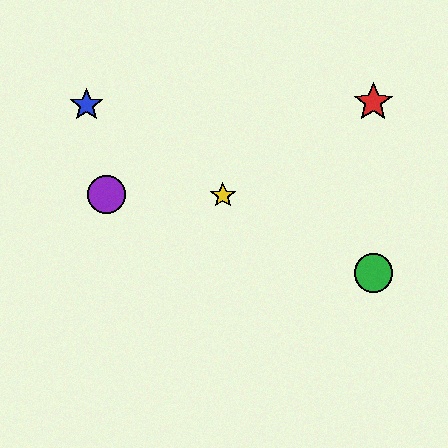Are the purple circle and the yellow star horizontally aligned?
Yes, both are at y≈195.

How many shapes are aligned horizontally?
2 shapes (the yellow star, the purple circle) are aligned horizontally.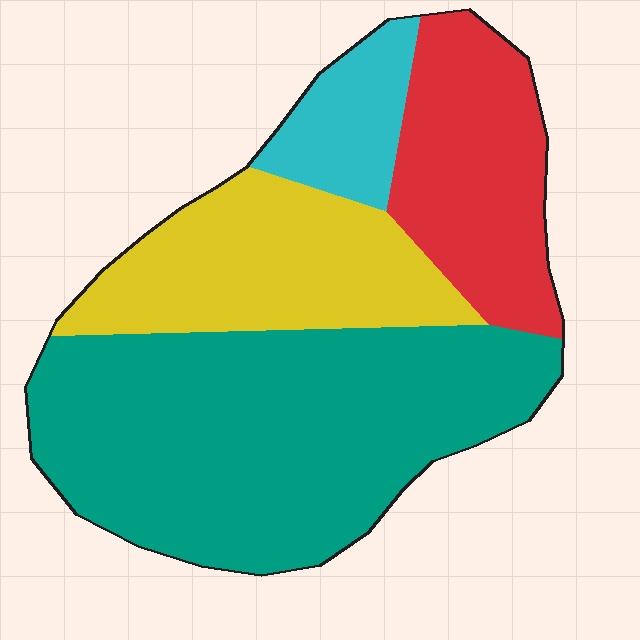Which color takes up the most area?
Teal, at roughly 50%.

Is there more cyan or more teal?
Teal.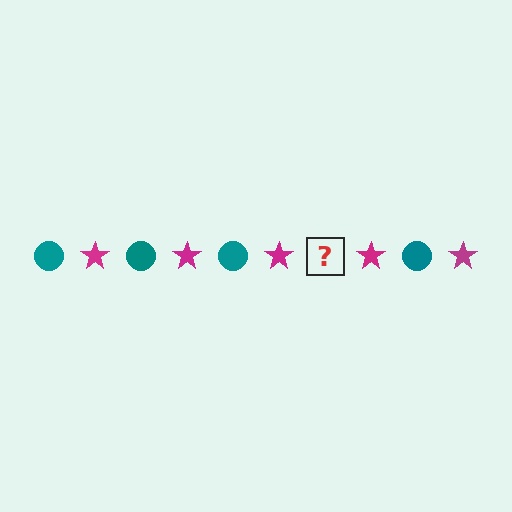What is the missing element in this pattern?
The missing element is a teal circle.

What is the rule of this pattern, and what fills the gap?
The rule is that the pattern alternates between teal circle and magenta star. The gap should be filled with a teal circle.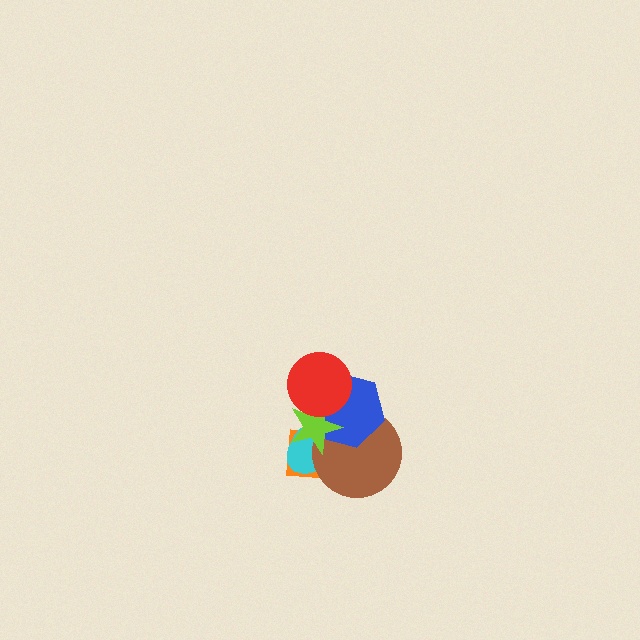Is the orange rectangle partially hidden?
Yes, it is partially covered by another shape.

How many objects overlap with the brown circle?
4 objects overlap with the brown circle.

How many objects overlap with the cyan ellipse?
4 objects overlap with the cyan ellipse.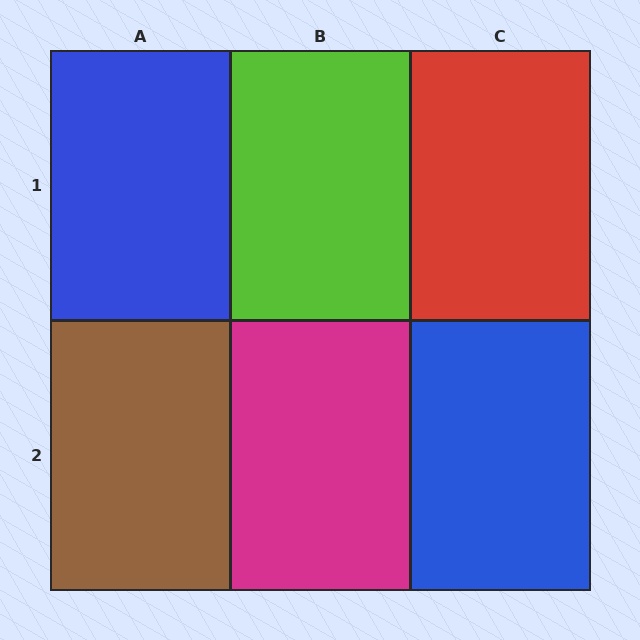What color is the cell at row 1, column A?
Blue.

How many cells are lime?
1 cell is lime.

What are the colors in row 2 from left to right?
Brown, magenta, blue.